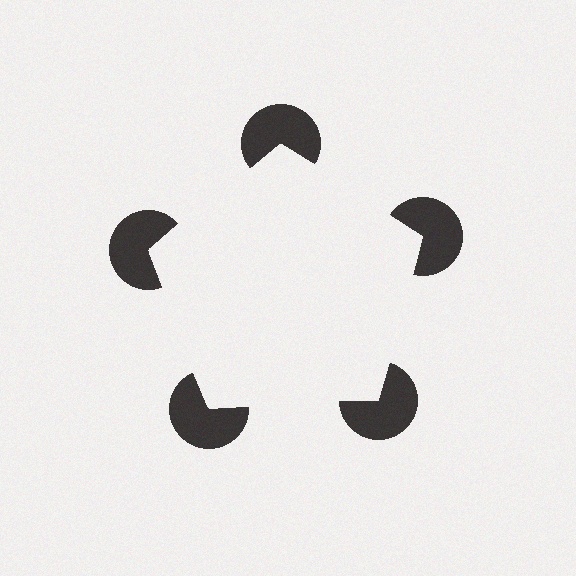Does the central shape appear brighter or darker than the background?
It typically appears slightly brighter than the background, even though no actual brightness change is drawn.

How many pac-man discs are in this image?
There are 5 — one at each vertex of the illusory pentagon.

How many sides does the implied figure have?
5 sides.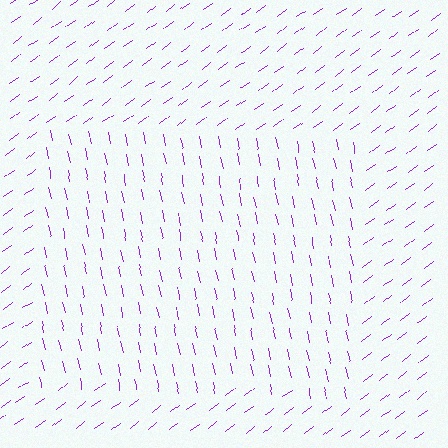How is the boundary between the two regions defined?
The boundary is defined purely by a change in line orientation (approximately 65 degrees difference). All lines are the same color and thickness.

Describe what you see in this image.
The image is filled with small purple line segments. A rectangle region in the image has lines oriented differently from the surrounding lines, creating a visible texture boundary.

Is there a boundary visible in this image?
Yes, there is a texture boundary formed by a change in line orientation.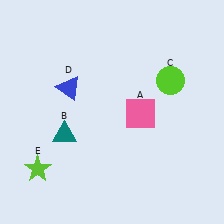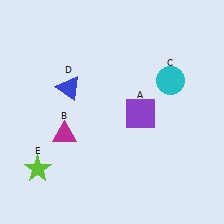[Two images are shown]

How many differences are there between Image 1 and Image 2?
There are 3 differences between the two images.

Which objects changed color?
A changed from pink to purple. B changed from teal to magenta. C changed from lime to cyan.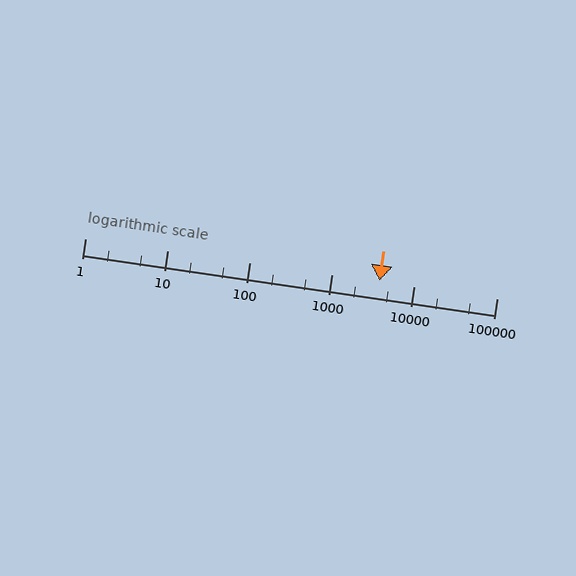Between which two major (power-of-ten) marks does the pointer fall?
The pointer is between 1000 and 10000.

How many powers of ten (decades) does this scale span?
The scale spans 5 decades, from 1 to 100000.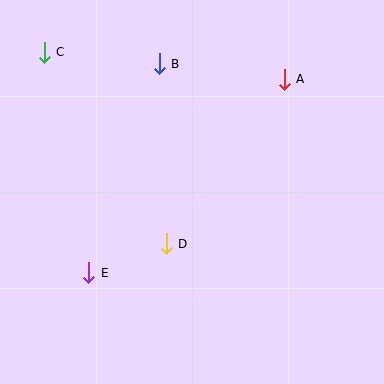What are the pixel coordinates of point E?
Point E is at (89, 273).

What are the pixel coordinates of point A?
Point A is at (284, 79).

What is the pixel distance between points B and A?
The distance between B and A is 126 pixels.